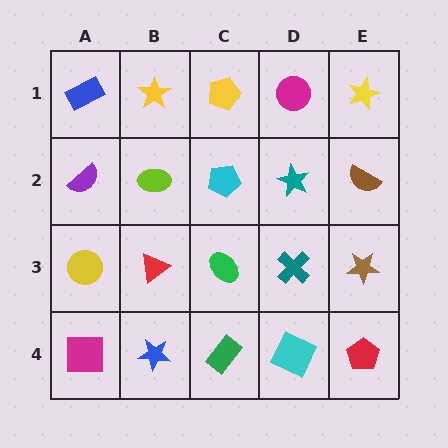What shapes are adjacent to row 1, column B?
A lime ellipse (row 2, column B), a blue rectangle (row 1, column A), a yellow pentagon (row 1, column C).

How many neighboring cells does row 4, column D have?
3.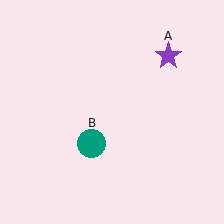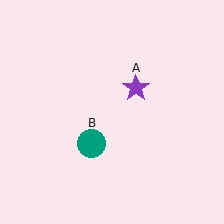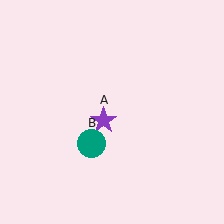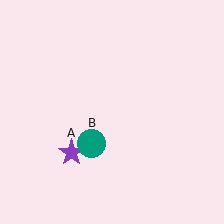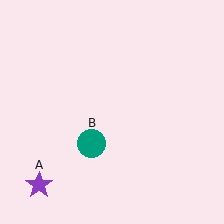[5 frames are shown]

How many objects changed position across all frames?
1 object changed position: purple star (object A).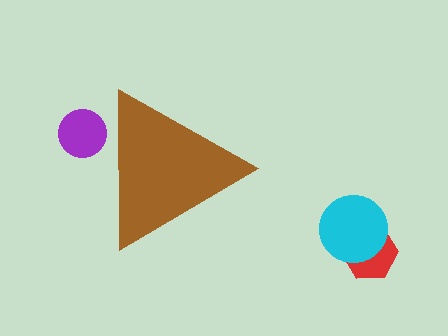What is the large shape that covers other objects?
A brown triangle.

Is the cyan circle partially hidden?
No, the cyan circle is fully visible.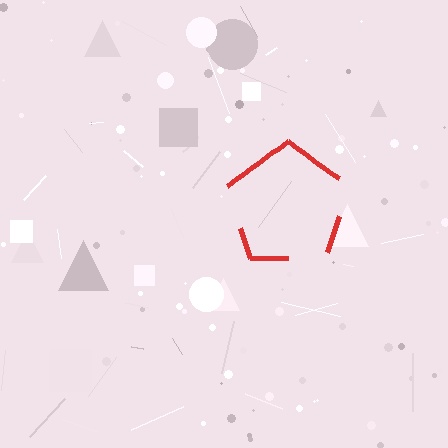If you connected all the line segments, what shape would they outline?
They would outline a pentagon.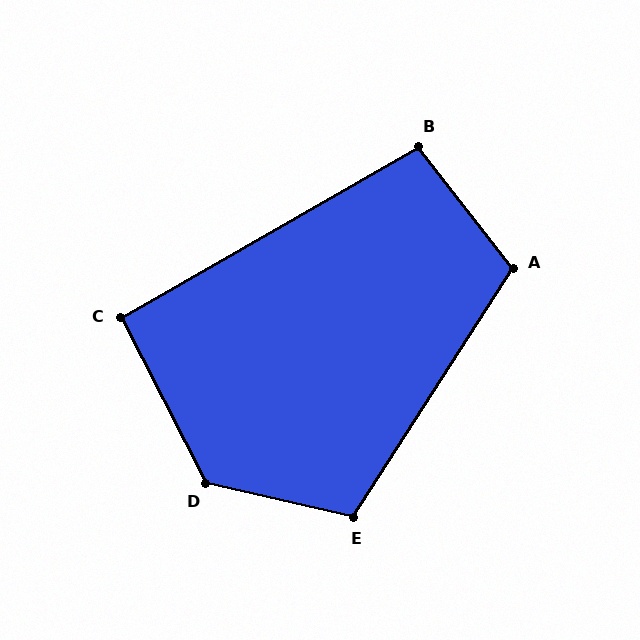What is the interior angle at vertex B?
Approximately 98 degrees (obtuse).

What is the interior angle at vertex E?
Approximately 110 degrees (obtuse).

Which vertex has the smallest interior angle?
C, at approximately 93 degrees.